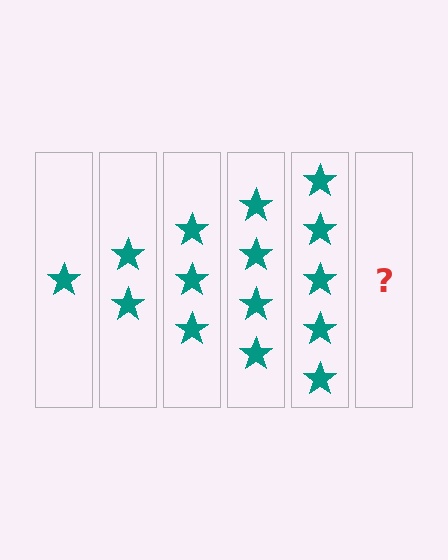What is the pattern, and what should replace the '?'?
The pattern is that each step adds one more star. The '?' should be 6 stars.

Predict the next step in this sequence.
The next step is 6 stars.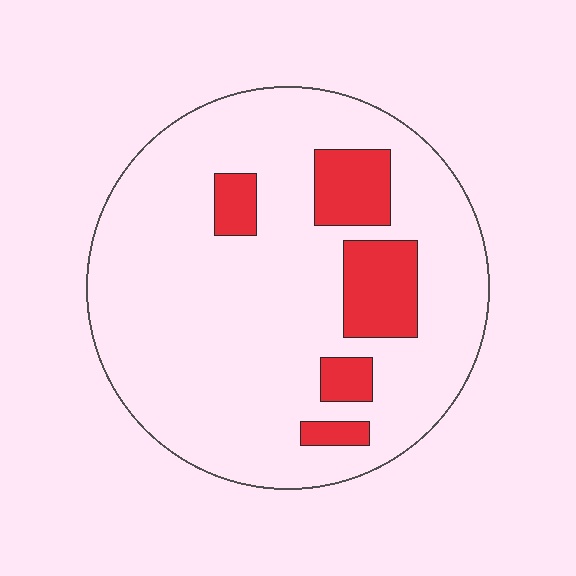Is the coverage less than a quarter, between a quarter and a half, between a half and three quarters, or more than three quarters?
Less than a quarter.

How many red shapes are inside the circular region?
5.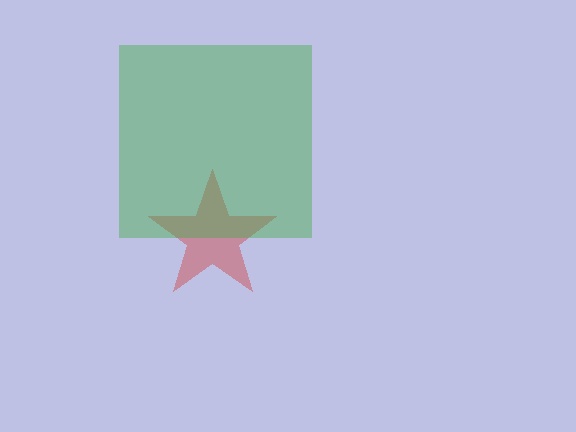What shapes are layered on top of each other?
The layered shapes are: a red star, a green square.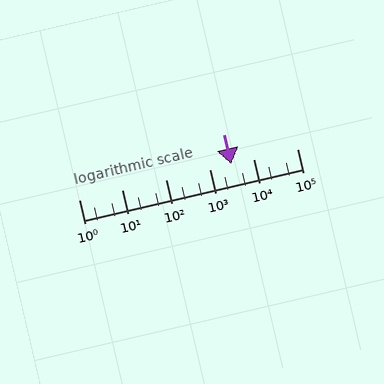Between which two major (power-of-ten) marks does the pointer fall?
The pointer is between 1000 and 10000.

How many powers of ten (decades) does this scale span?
The scale spans 5 decades, from 1 to 100000.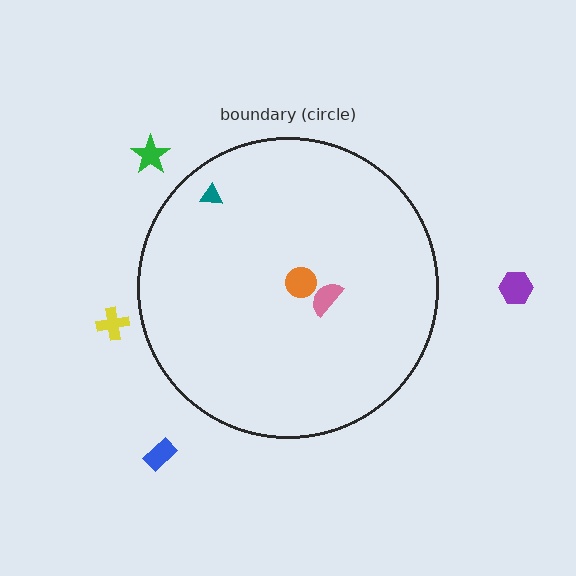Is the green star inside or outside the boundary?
Outside.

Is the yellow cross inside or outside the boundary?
Outside.